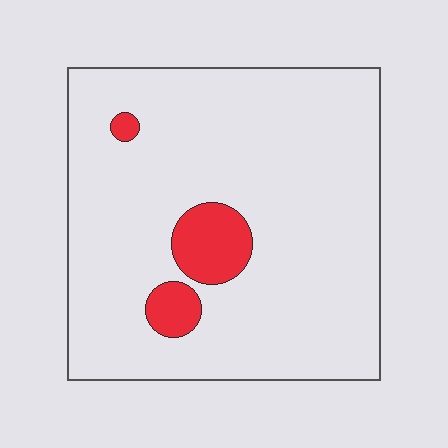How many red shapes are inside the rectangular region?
3.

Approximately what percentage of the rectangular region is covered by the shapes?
Approximately 10%.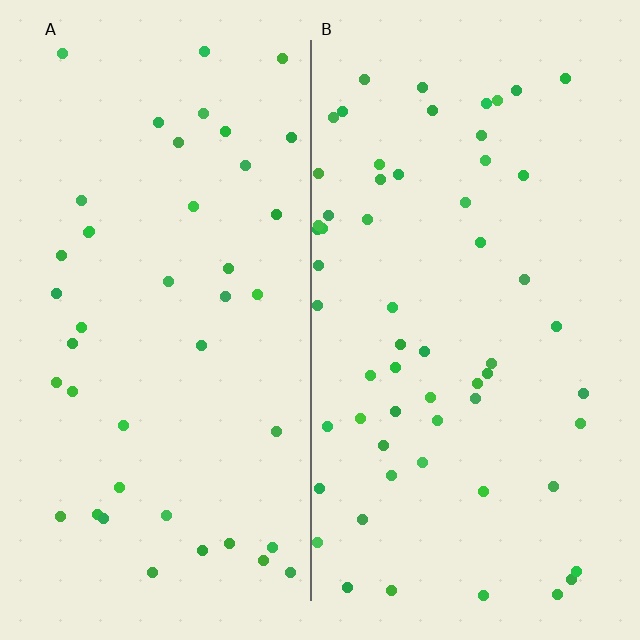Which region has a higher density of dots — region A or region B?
B (the right).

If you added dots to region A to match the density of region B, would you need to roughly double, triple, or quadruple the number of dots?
Approximately double.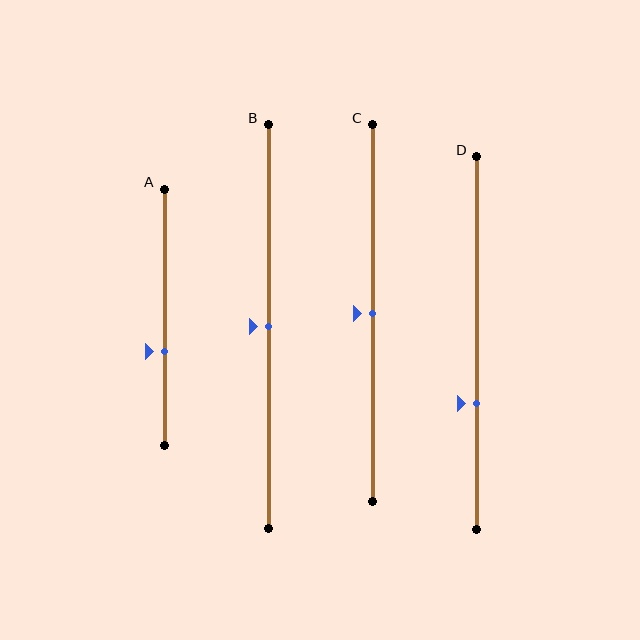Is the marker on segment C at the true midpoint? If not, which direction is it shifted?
Yes, the marker on segment C is at the true midpoint.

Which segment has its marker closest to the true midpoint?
Segment B has its marker closest to the true midpoint.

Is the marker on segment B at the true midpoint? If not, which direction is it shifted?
Yes, the marker on segment B is at the true midpoint.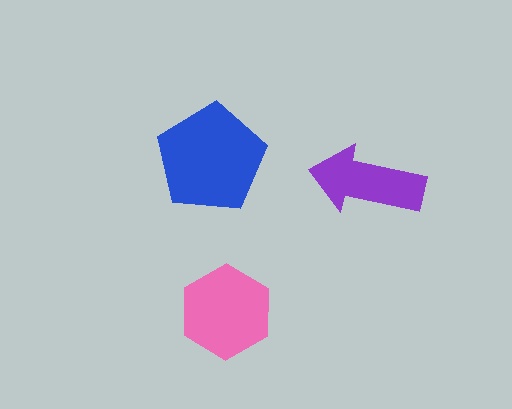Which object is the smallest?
The purple arrow.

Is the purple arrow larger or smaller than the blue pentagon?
Smaller.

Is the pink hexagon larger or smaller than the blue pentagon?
Smaller.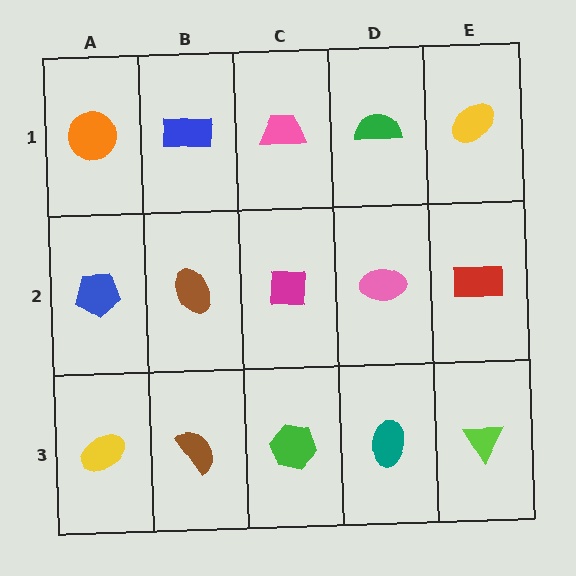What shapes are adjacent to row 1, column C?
A magenta square (row 2, column C), a blue rectangle (row 1, column B), a green semicircle (row 1, column D).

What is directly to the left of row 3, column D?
A green hexagon.